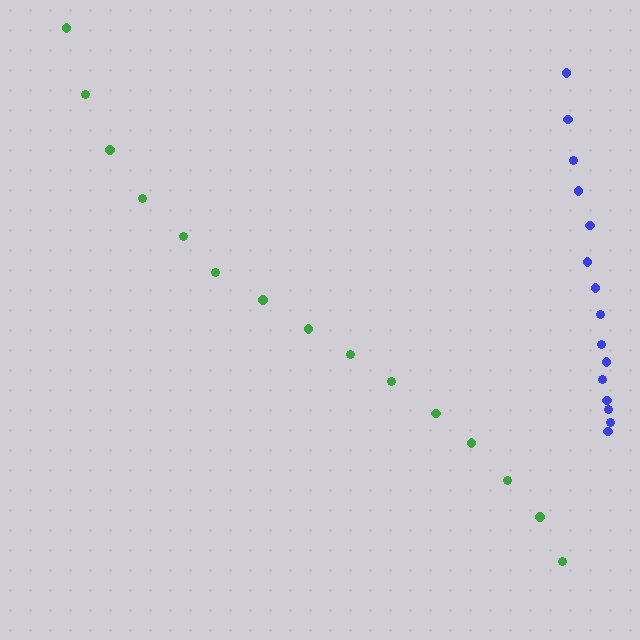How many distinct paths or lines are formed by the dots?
There are 2 distinct paths.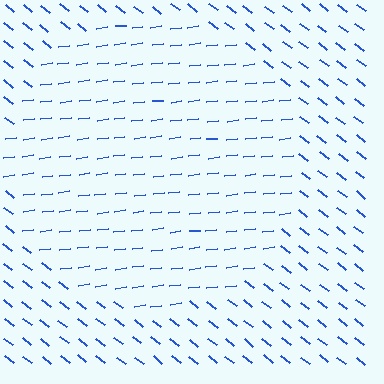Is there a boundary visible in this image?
Yes, there is a texture boundary formed by a change in line orientation.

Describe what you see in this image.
The image is filled with small blue line segments. A circle region in the image has lines oriented differently from the surrounding lines, creating a visible texture boundary.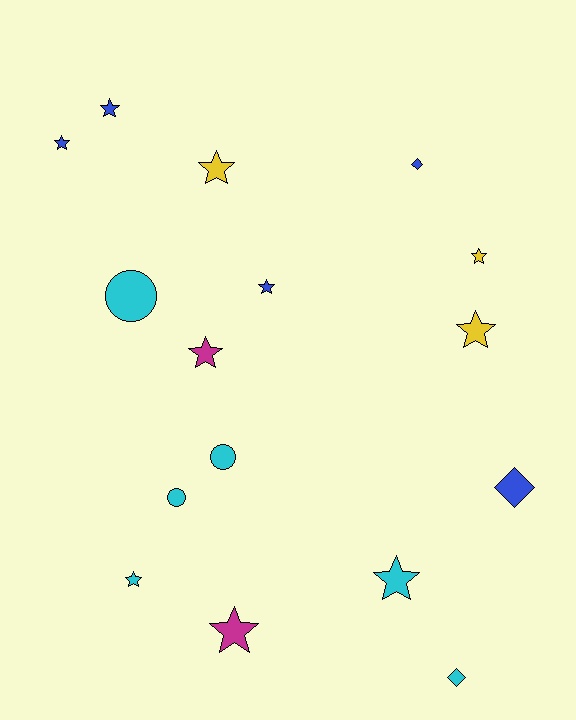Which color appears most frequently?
Cyan, with 6 objects.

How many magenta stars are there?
There are 2 magenta stars.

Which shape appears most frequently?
Star, with 10 objects.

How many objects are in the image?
There are 16 objects.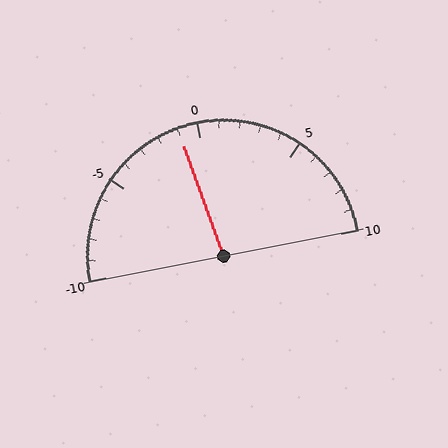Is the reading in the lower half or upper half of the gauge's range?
The reading is in the lower half of the range (-10 to 10).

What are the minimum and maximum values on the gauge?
The gauge ranges from -10 to 10.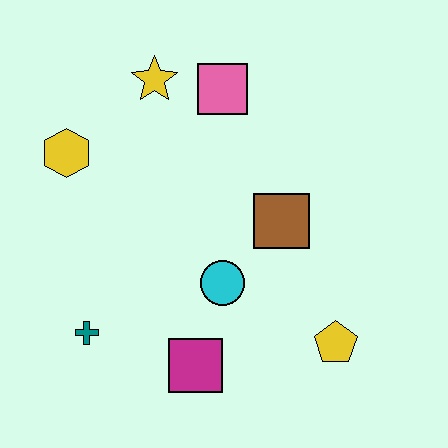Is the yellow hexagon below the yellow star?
Yes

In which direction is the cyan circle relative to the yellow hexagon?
The cyan circle is to the right of the yellow hexagon.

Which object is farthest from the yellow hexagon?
The yellow pentagon is farthest from the yellow hexagon.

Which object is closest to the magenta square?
The cyan circle is closest to the magenta square.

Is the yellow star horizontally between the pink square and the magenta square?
No